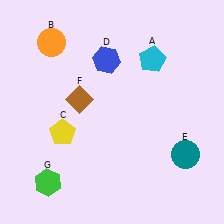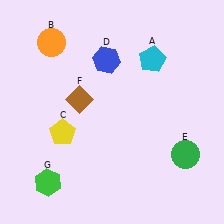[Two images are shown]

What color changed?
The circle (E) changed from teal in Image 1 to green in Image 2.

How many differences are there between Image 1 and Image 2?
There is 1 difference between the two images.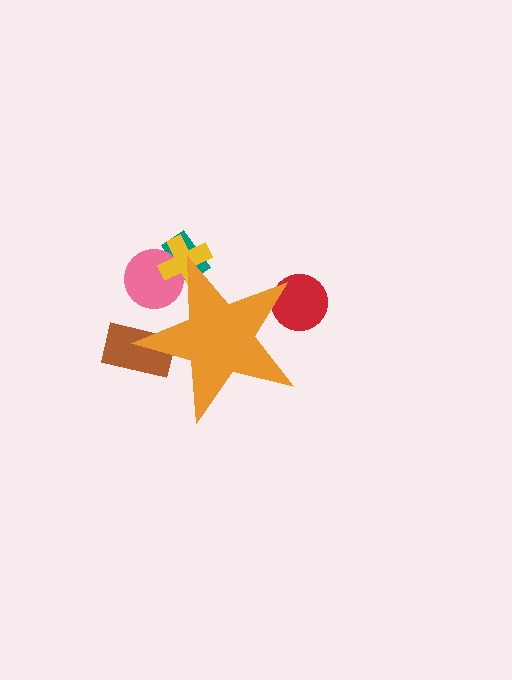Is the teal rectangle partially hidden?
Yes, the teal rectangle is partially hidden behind the orange star.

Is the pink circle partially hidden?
Yes, the pink circle is partially hidden behind the orange star.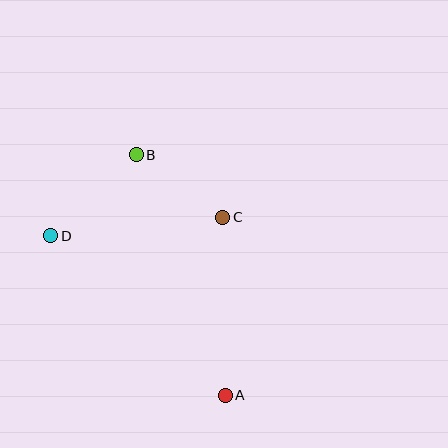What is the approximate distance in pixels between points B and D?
The distance between B and D is approximately 118 pixels.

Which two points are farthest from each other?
Points A and B are farthest from each other.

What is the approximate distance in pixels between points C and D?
The distance between C and D is approximately 173 pixels.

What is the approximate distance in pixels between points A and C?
The distance between A and C is approximately 178 pixels.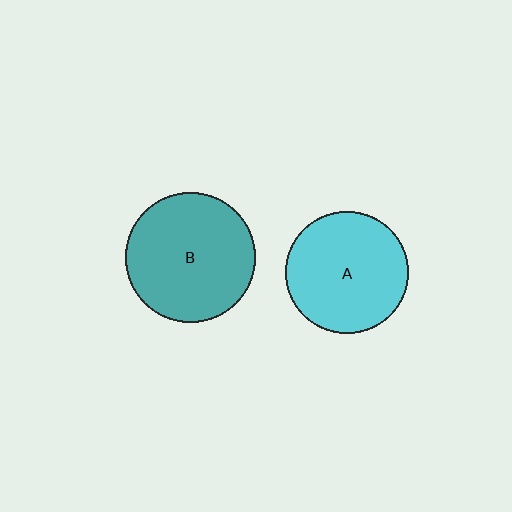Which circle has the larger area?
Circle B (teal).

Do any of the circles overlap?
No, none of the circles overlap.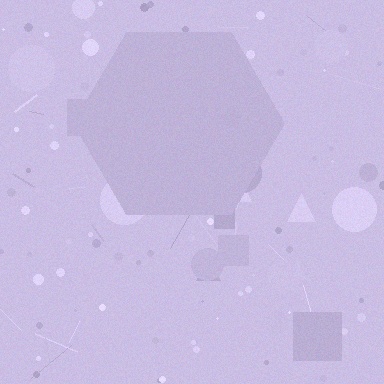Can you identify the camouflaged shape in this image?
The camouflaged shape is a hexagon.